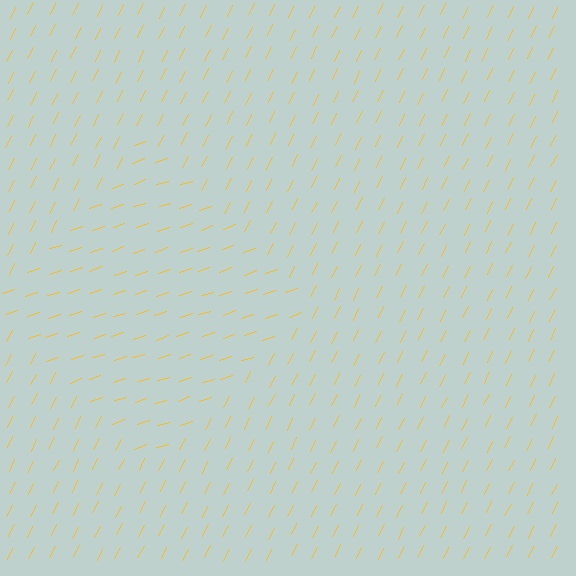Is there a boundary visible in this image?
Yes, there is a texture boundary formed by a change in line orientation.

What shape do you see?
I see a diamond.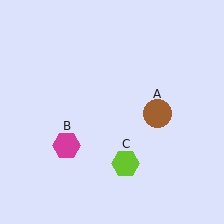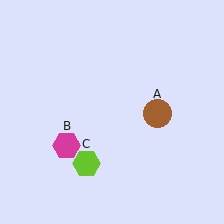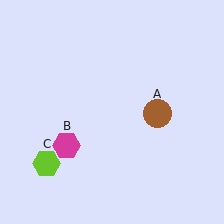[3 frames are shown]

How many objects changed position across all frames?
1 object changed position: lime hexagon (object C).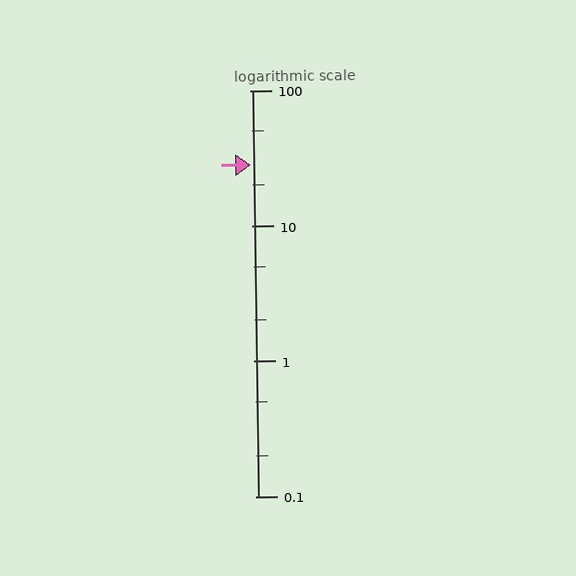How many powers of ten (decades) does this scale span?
The scale spans 3 decades, from 0.1 to 100.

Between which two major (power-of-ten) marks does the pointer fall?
The pointer is between 10 and 100.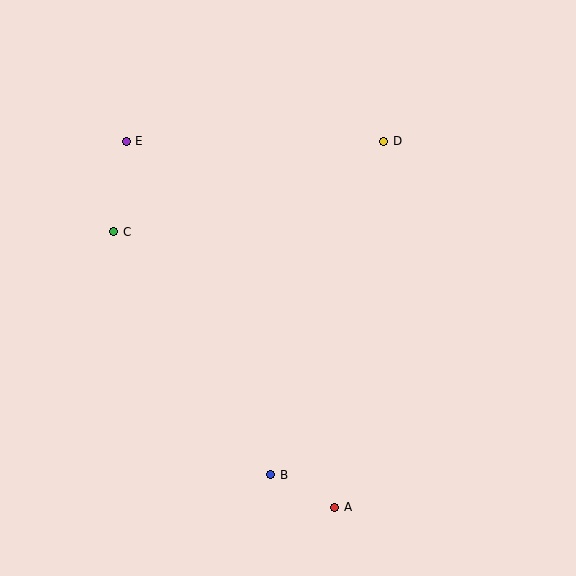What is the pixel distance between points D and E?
The distance between D and E is 258 pixels.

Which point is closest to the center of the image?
Point D at (384, 141) is closest to the center.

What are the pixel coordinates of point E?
Point E is at (126, 141).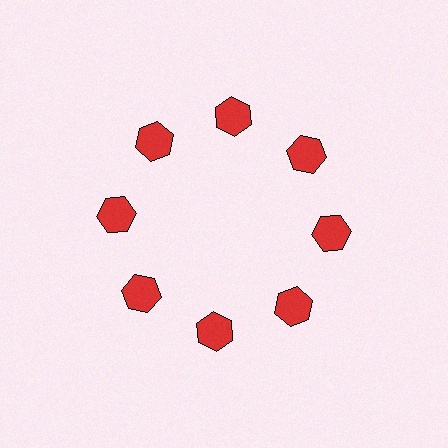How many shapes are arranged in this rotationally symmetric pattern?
There are 8 shapes, arranged in 8 groups of 1.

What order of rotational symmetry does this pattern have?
This pattern has 8-fold rotational symmetry.